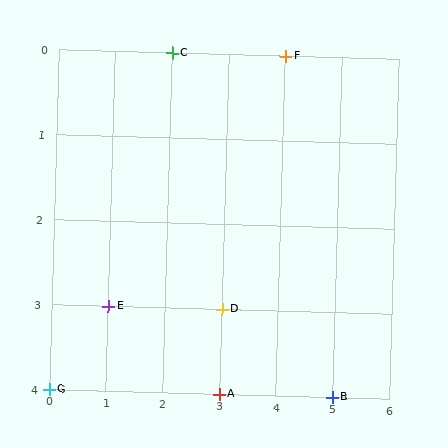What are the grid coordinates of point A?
Point A is at grid coordinates (3, 4).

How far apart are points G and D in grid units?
Points G and D are 3 columns and 1 row apart (about 3.2 grid units diagonally).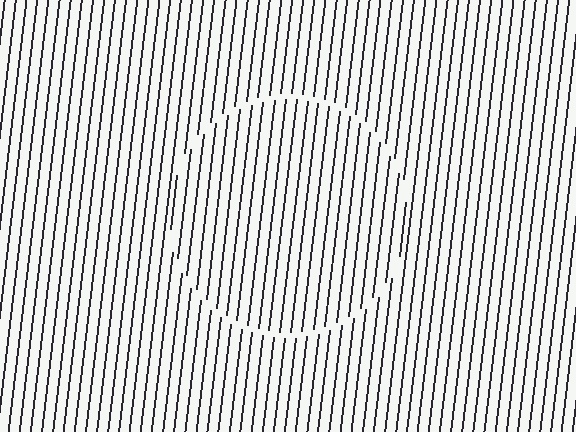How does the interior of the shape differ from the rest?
The interior of the shape contains the same grating, shifted by half a period — the contour is defined by the phase discontinuity where line-ends from the inner and outer gratings abut.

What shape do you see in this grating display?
An illusory circle. The interior of the shape contains the same grating, shifted by half a period — the contour is defined by the phase discontinuity where line-ends from the inner and outer gratings abut.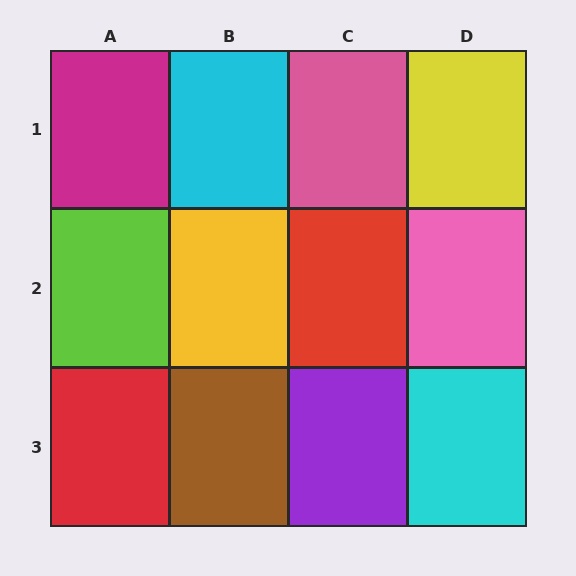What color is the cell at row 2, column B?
Yellow.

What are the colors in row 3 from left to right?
Red, brown, purple, cyan.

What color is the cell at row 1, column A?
Magenta.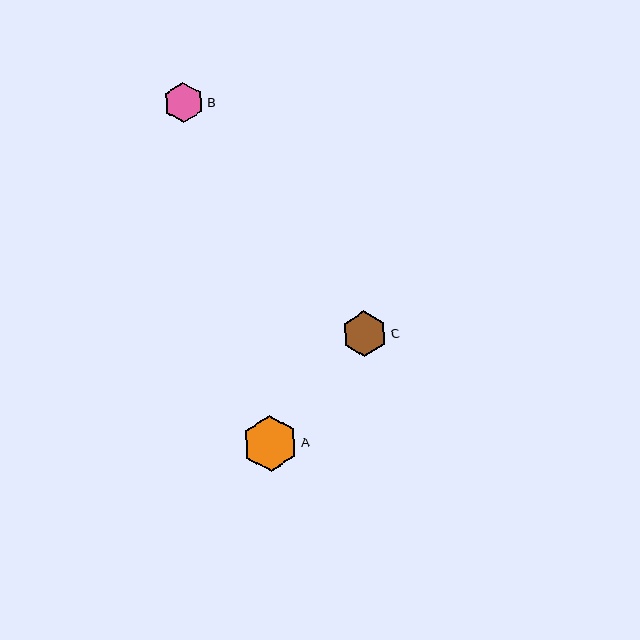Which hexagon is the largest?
Hexagon A is the largest with a size of approximately 56 pixels.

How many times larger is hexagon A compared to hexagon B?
Hexagon A is approximately 1.4 times the size of hexagon B.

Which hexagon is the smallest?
Hexagon B is the smallest with a size of approximately 40 pixels.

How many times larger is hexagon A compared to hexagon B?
Hexagon A is approximately 1.4 times the size of hexagon B.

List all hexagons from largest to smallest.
From largest to smallest: A, C, B.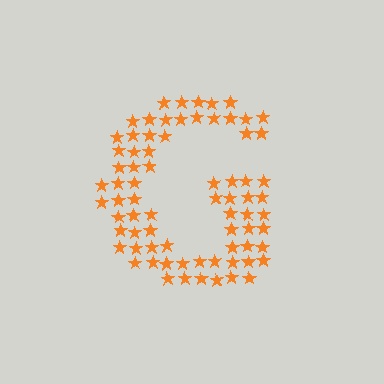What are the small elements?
The small elements are stars.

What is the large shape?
The large shape is the letter G.